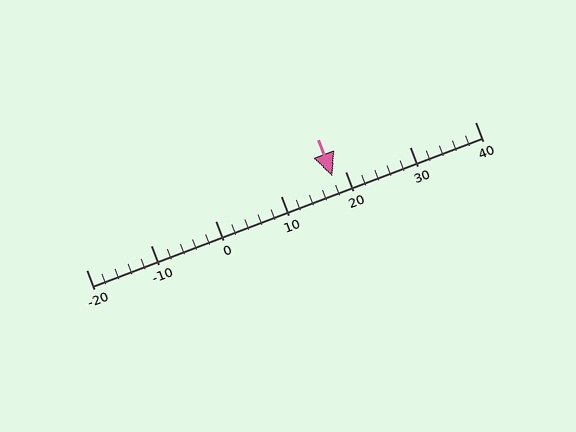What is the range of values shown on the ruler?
The ruler shows values from -20 to 40.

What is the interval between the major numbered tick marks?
The major tick marks are spaced 10 units apart.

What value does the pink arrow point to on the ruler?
The pink arrow points to approximately 18.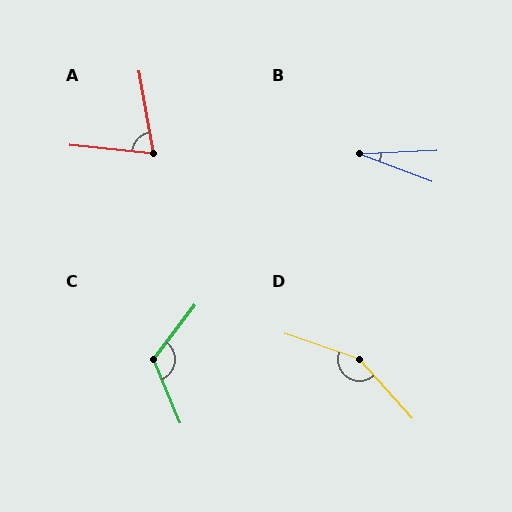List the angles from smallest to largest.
B (23°), A (74°), C (119°), D (151°).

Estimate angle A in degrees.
Approximately 74 degrees.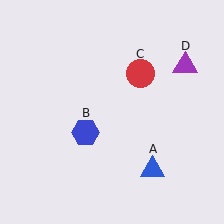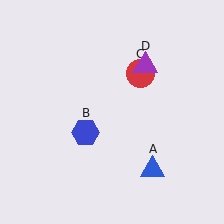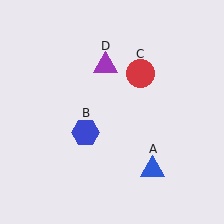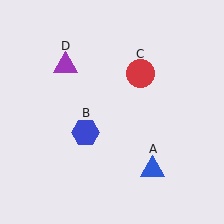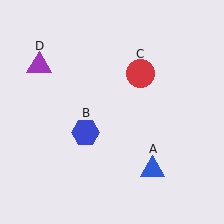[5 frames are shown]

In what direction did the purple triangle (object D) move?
The purple triangle (object D) moved left.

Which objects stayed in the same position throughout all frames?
Blue triangle (object A) and blue hexagon (object B) and red circle (object C) remained stationary.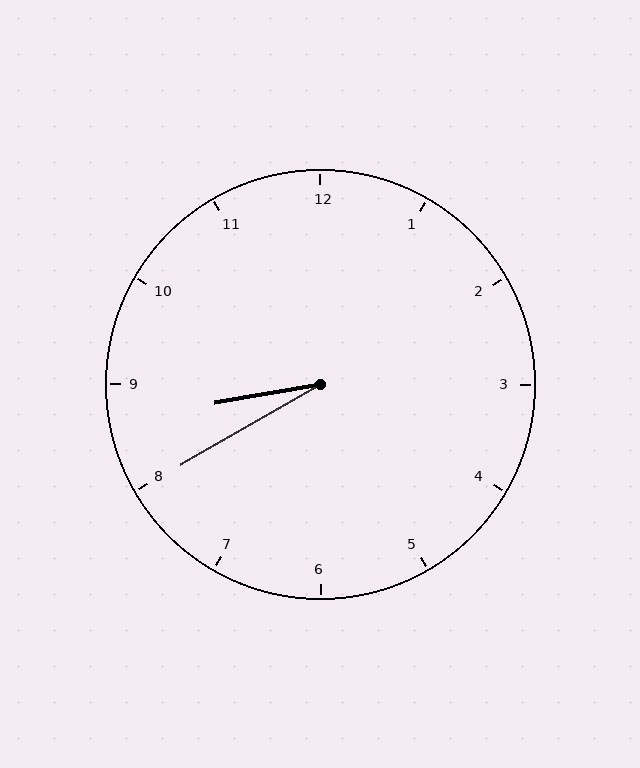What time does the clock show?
8:40.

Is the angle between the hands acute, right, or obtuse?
It is acute.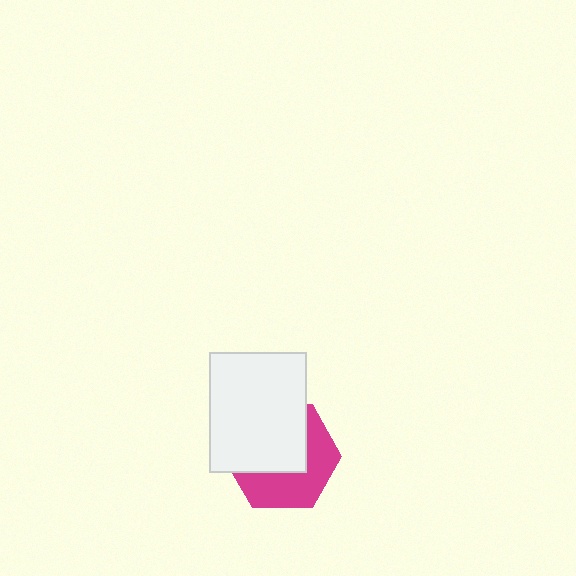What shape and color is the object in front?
The object in front is a white rectangle.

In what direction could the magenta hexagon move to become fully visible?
The magenta hexagon could move down. That would shift it out from behind the white rectangle entirely.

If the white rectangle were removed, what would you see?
You would see the complete magenta hexagon.